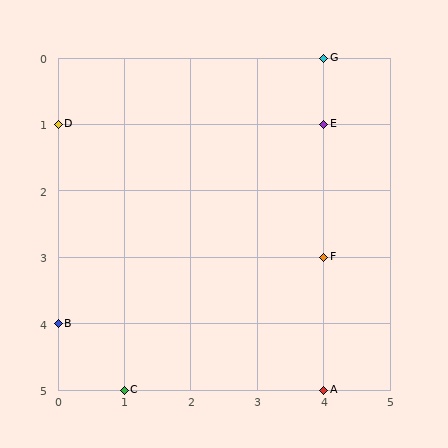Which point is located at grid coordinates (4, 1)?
Point E is at (4, 1).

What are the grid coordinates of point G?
Point G is at grid coordinates (4, 0).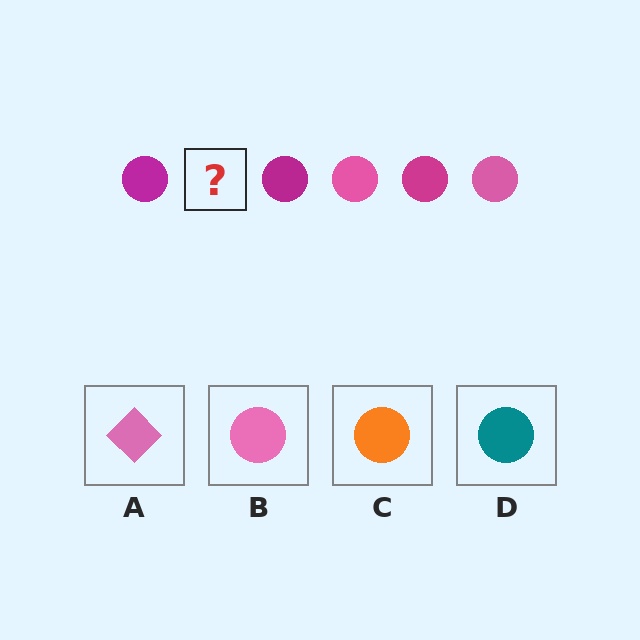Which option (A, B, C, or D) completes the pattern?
B.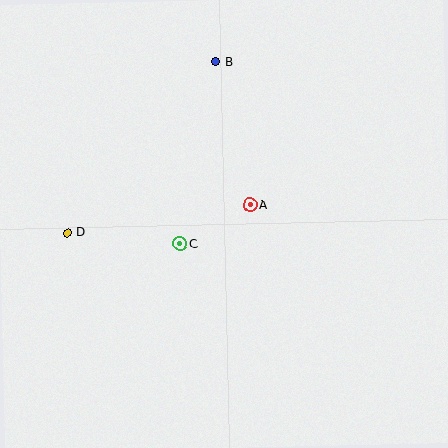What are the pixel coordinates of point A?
Point A is at (250, 205).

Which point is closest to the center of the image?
Point A at (250, 205) is closest to the center.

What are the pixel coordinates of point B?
Point B is at (216, 62).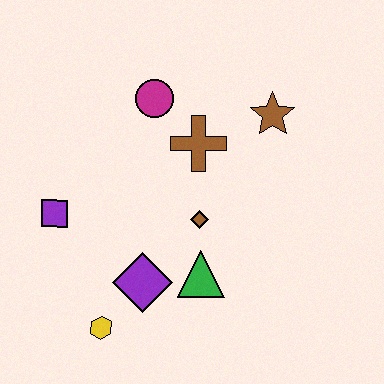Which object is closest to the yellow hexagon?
The purple diamond is closest to the yellow hexagon.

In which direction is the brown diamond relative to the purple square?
The brown diamond is to the right of the purple square.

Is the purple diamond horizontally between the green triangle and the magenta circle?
No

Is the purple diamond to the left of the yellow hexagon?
No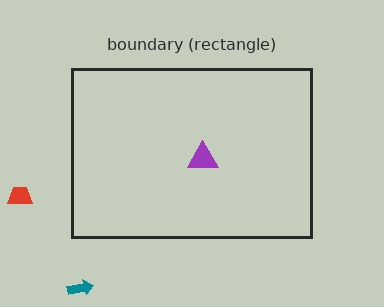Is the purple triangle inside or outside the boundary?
Inside.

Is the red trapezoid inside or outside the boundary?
Outside.